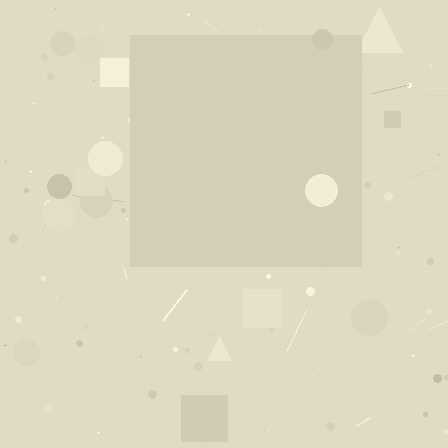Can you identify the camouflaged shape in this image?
The camouflaged shape is a square.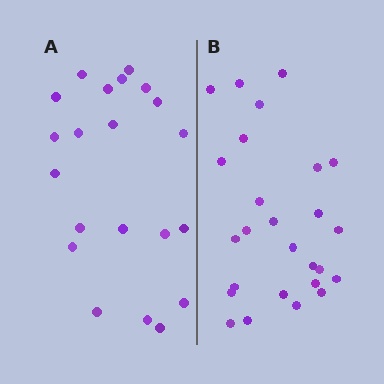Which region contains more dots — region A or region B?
Region B (the right region) has more dots.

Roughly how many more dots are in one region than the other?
Region B has about 5 more dots than region A.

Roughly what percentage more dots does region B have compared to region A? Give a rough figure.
About 25% more.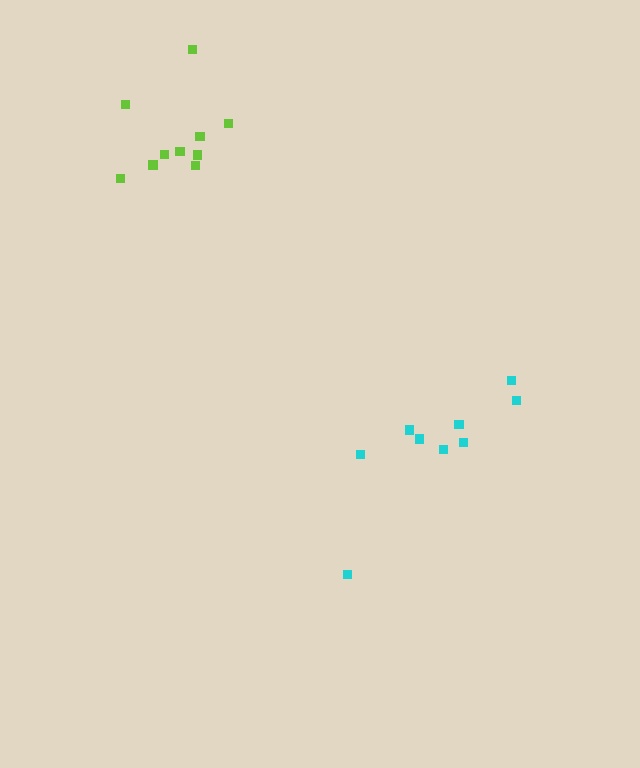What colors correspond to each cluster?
The clusters are colored: cyan, lime.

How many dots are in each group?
Group 1: 9 dots, Group 2: 10 dots (19 total).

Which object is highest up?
The lime cluster is topmost.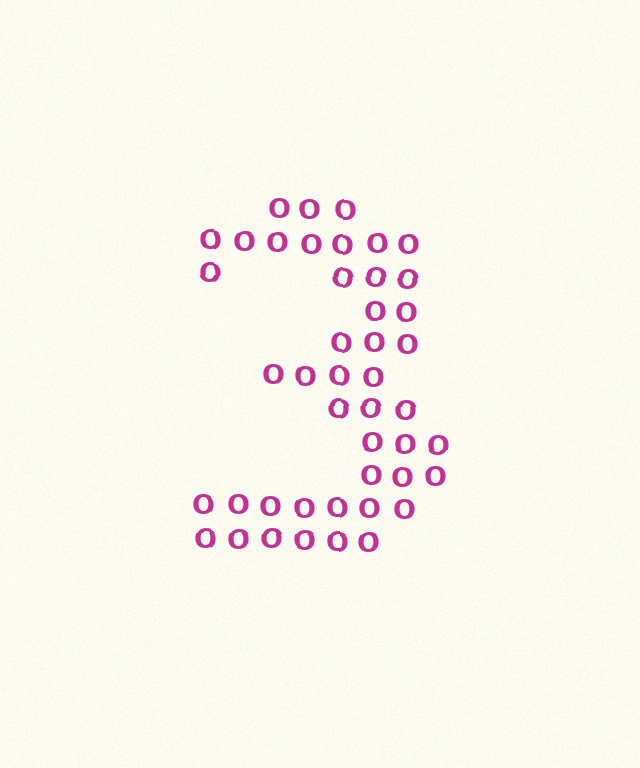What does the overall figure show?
The overall figure shows the digit 3.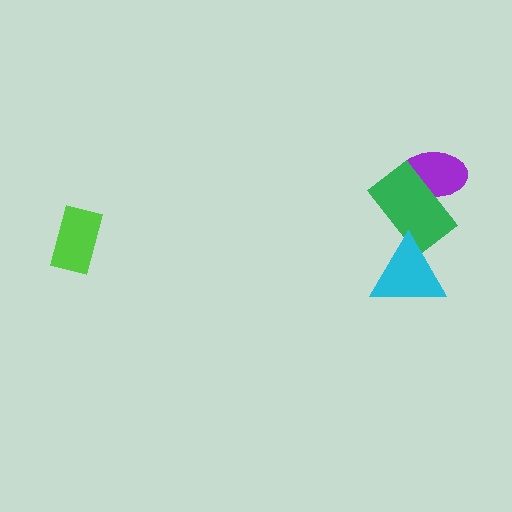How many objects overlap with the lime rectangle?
0 objects overlap with the lime rectangle.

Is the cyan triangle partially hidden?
No, no other shape covers it.